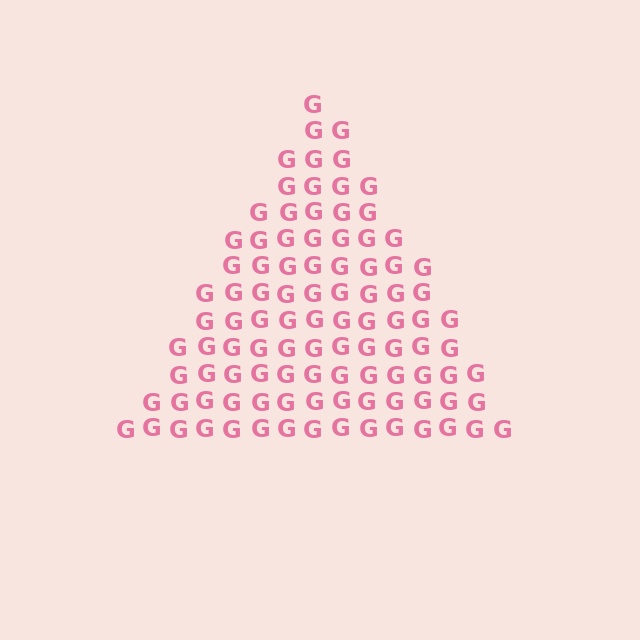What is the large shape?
The large shape is a triangle.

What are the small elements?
The small elements are letter G's.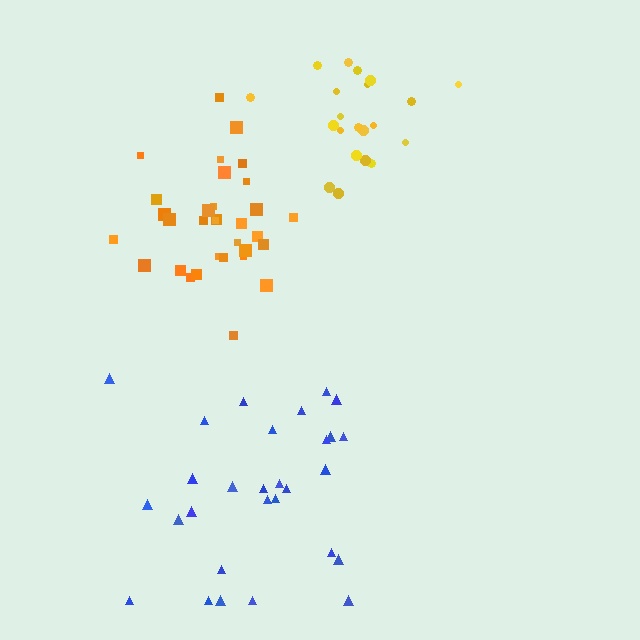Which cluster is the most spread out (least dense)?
Blue.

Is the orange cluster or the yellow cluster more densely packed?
Yellow.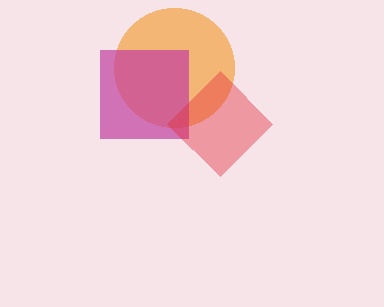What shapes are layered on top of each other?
The layered shapes are: an orange circle, a magenta square, a red diamond.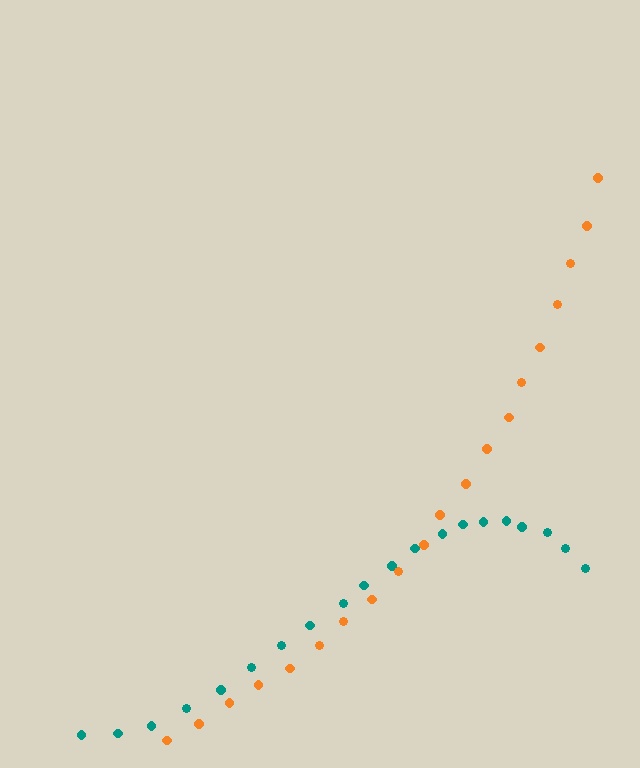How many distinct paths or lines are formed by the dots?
There are 2 distinct paths.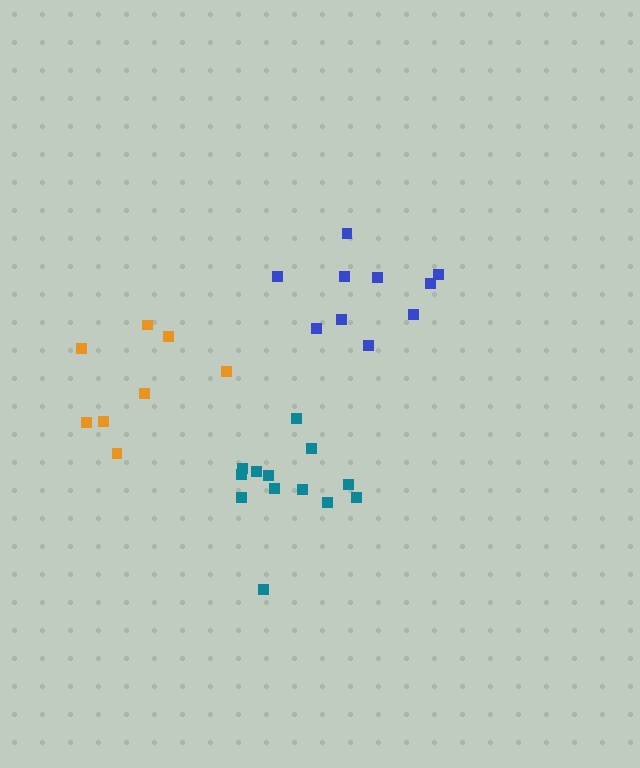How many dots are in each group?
Group 1: 10 dots, Group 2: 13 dots, Group 3: 8 dots (31 total).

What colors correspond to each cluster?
The clusters are colored: blue, teal, orange.